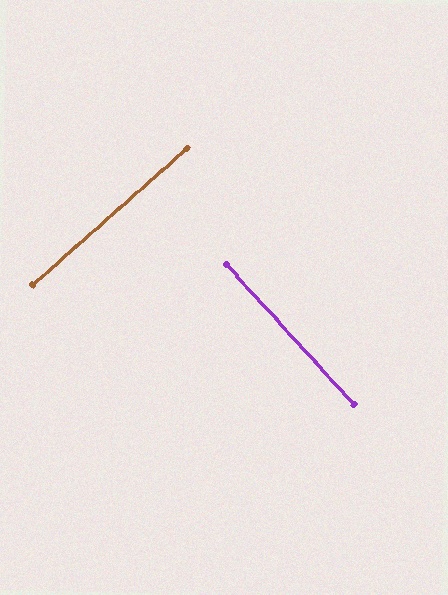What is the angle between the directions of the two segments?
Approximately 89 degrees.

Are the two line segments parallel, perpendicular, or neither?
Perpendicular — they meet at approximately 89°.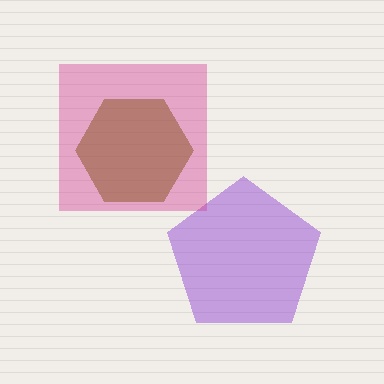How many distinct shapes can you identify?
There are 3 distinct shapes: a purple pentagon, a magenta square, a brown hexagon.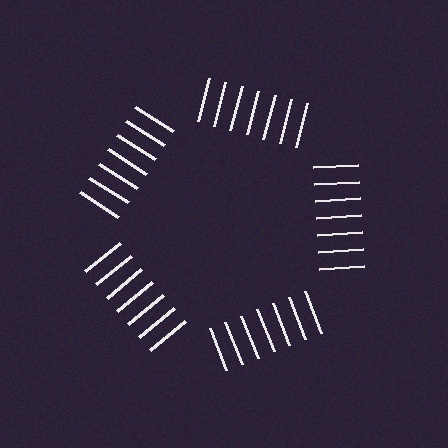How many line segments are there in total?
35 — 7 along each of the 5 edges.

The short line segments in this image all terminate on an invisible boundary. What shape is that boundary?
An illusory pentagon — the line segments terminate on its edges but no continuous stroke is drawn.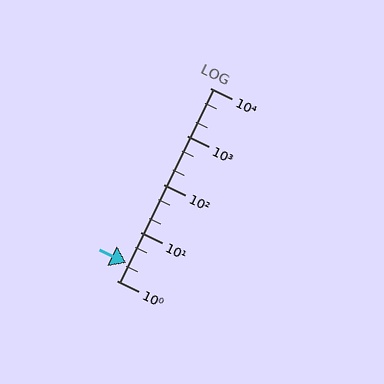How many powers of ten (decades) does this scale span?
The scale spans 4 decades, from 1 to 10000.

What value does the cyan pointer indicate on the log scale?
The pointer indicates approximately 2.3.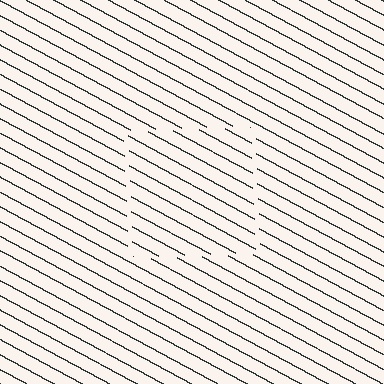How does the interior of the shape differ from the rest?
The interior of the shape contains the same grating, shifted by half a period — the contour is defined by the phase discontinuity where line-ends from the inner and outer gratings abut.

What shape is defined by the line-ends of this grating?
An illusory square. The interior of the shape contains the same grating, shifted by half a period — the contour is defined by the phase discontinuity where line-ends from the inner and outer gratings abut.